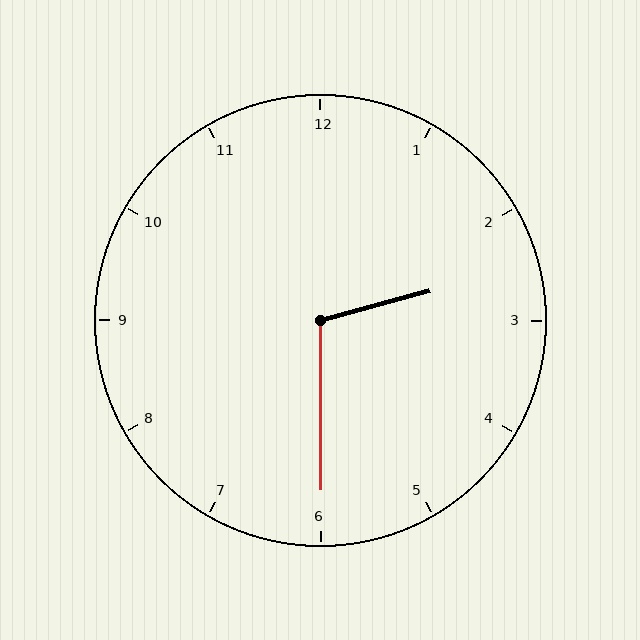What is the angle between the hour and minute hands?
Approximately 105 degrees.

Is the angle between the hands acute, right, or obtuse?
It is obtuse.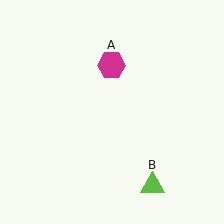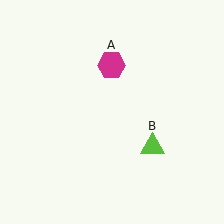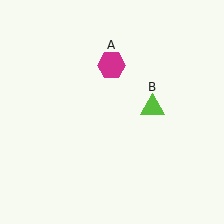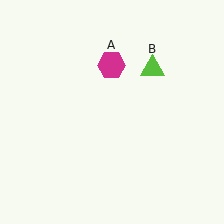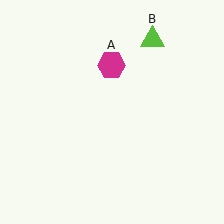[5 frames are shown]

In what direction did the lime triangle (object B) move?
The lime triangle (object B) moved up.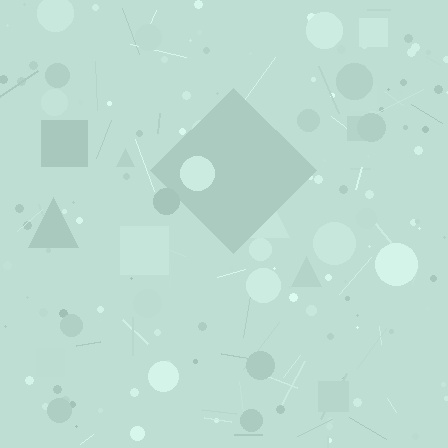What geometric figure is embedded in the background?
A diamond is embedded in the background.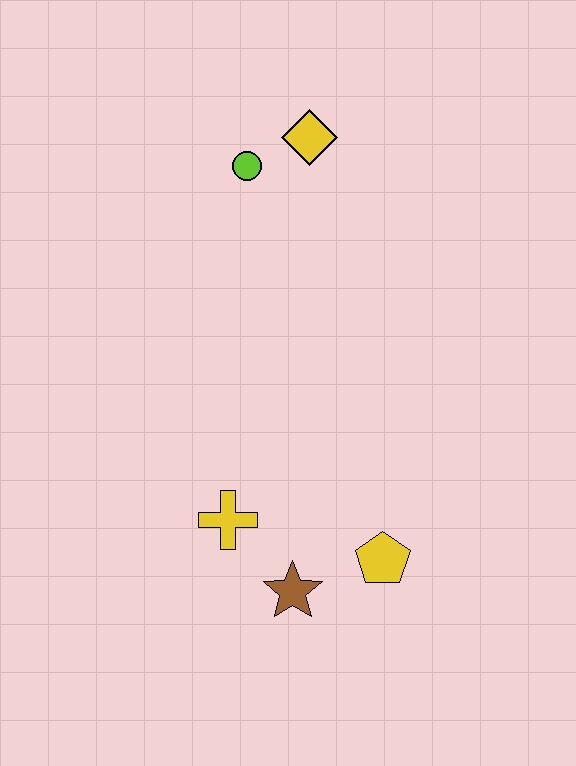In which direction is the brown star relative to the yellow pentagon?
The brown star is to the left of the yellow pentagon.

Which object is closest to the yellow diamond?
The lime circle is closest to the yellow diamond.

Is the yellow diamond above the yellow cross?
Yes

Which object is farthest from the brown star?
The yellow diamond is farthest from the brown star.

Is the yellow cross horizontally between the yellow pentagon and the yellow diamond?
No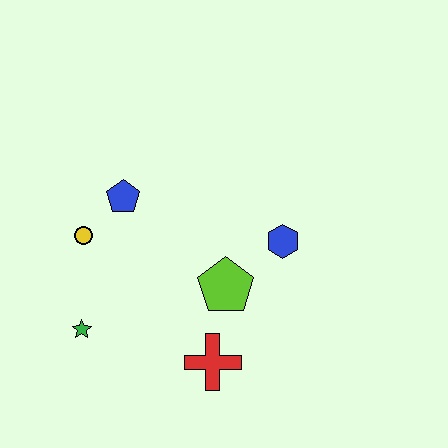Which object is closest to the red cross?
The lime pentagon is closest to the red cross.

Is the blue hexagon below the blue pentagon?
Yes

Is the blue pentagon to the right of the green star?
Yes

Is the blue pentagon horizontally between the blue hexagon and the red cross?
No